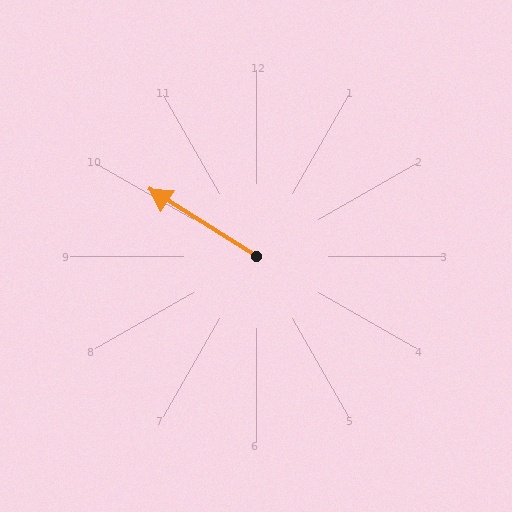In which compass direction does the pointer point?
Northwest.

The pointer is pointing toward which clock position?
Roughly 10 o'clock.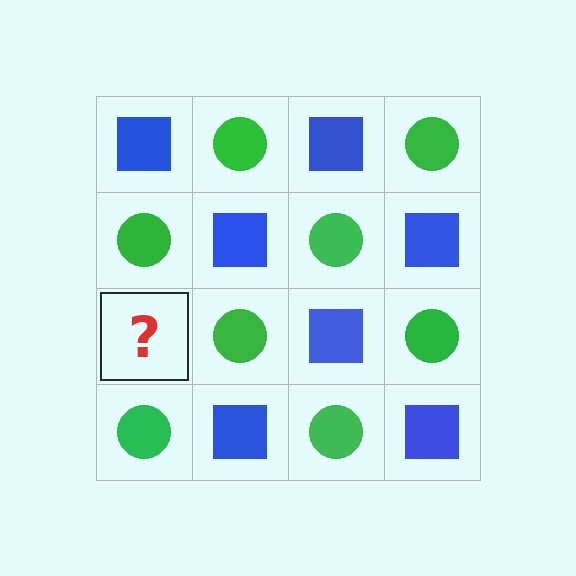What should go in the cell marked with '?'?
The missing cell should contain a blue square.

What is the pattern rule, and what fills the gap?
The rule is that it alternates blue square and green circle in a checkerboard pattern. The gap should be filled with a blue square.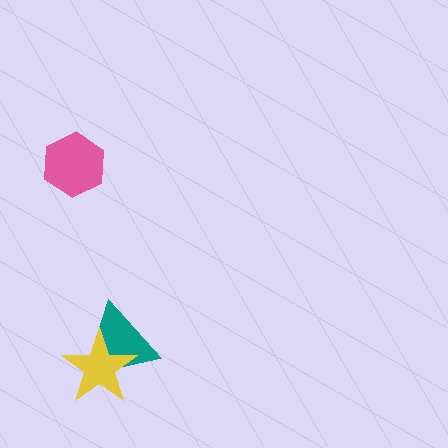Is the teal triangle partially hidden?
Yes, it is partially covered by another shape.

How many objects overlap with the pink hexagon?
0 objects overlap with the pink hexagon.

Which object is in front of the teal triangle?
The yellow star is in front of the teal triangle.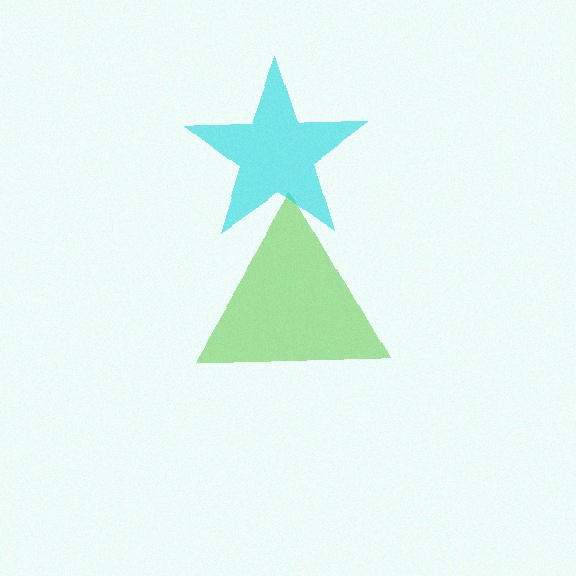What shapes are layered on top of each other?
The layered shapes are: a lime triangle, a cyan star.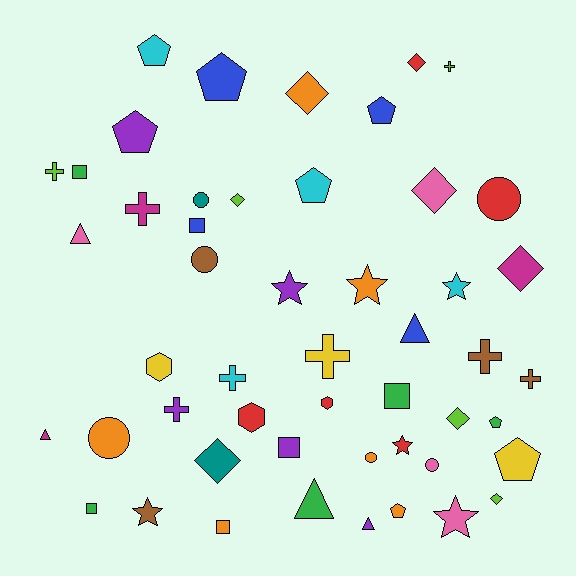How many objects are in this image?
There are 50 objects.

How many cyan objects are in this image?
There are 4 cyan objects.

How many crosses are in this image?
There are 8 crosses.